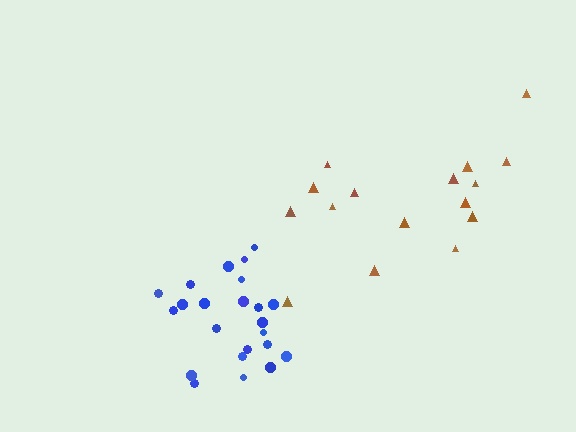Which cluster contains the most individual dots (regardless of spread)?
Blue (23).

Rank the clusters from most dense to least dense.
blue, brown.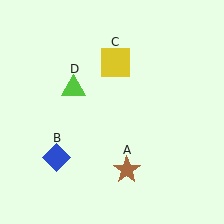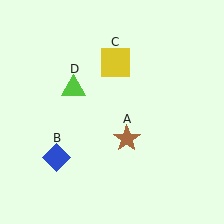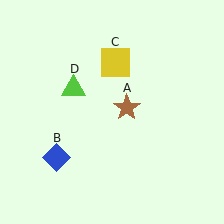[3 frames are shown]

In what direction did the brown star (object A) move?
The brown star (object A) moved up.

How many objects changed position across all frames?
1 object changed position: brown star (object A).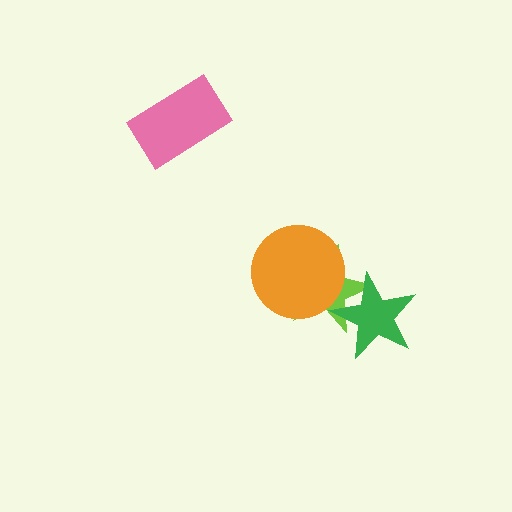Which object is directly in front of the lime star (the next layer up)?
The green star is directly in front of the lime star.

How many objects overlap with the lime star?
2 objects overlap with the lime star.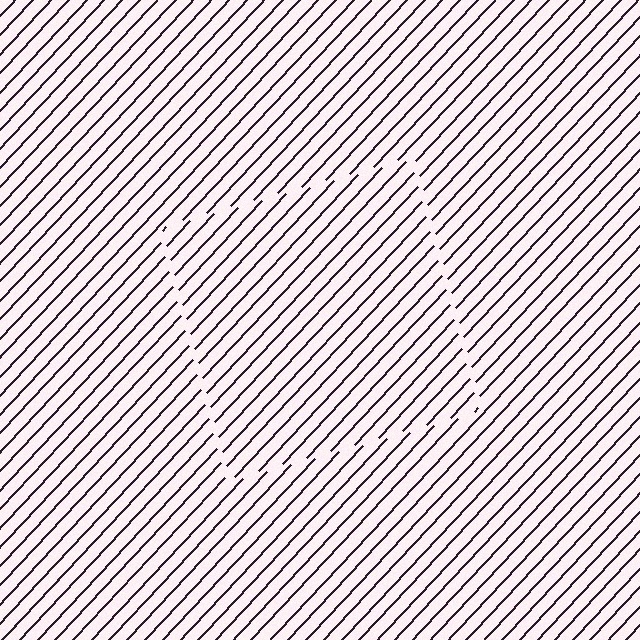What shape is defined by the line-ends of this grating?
An illusory square. The interior of the shape contains the same grating, shifted by half a period — the contour is defined by the phase discontinuity where line-ends from the inner and outer gratings abut.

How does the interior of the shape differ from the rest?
The interior of the shape contains the same grating, shifted by half a period — the contour is defined by the phase discontinuity where line-ends from the inner and outer gratings abut.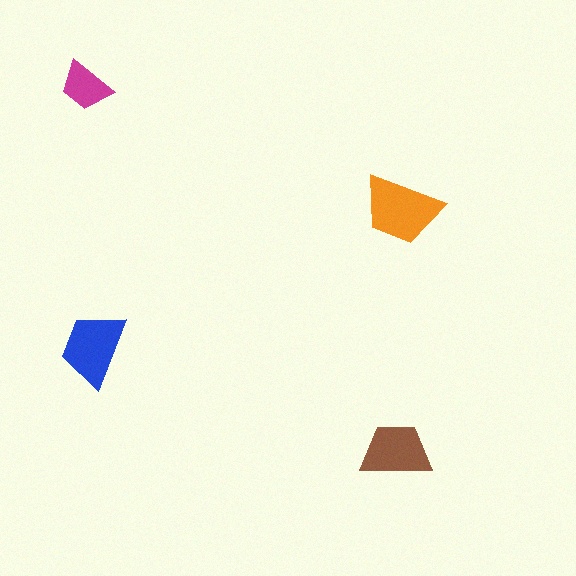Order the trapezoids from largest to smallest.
the orange one, the blue one, the brown one, the magenta one.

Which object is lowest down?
The brown trapezoid is bottommost.